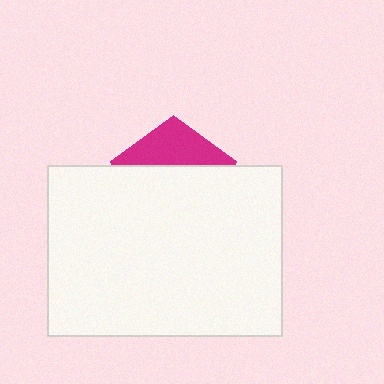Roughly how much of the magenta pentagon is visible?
A small part of it is visible (roughly 33%).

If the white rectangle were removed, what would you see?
You would see the complete magenta pentagon.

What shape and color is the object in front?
The object in front is a white rectangle.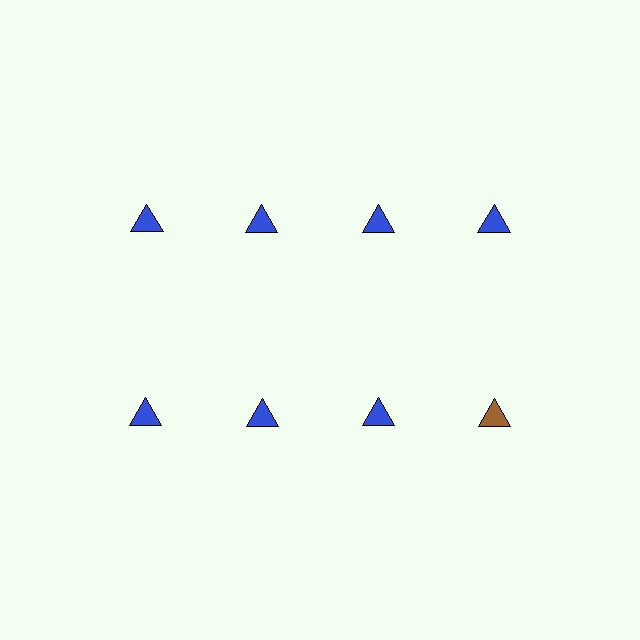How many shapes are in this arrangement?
There are 8 shapes arranged in a grid pattern.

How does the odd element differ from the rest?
It has a different color: brown instead of blue.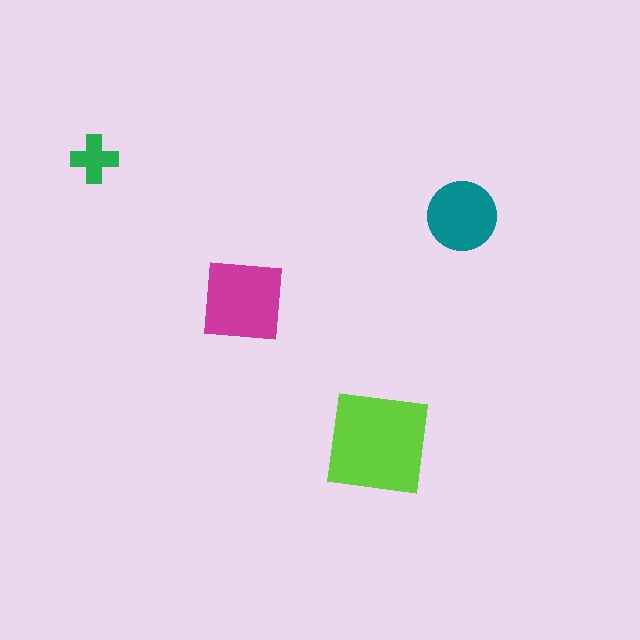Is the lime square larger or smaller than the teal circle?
Larger.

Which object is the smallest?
The green cross.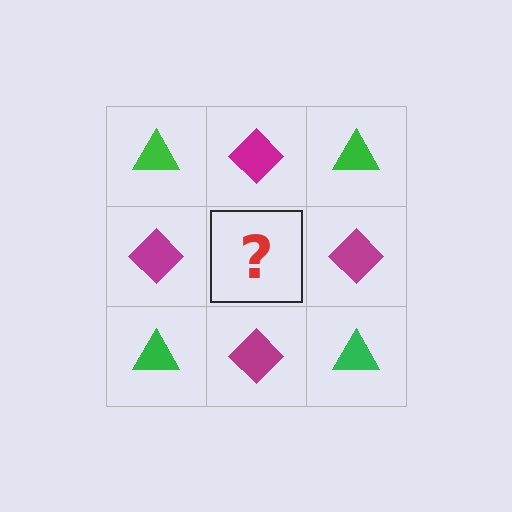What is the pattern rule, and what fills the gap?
The rule is that it alternates green triangle and magenta diamond in a checkerboard pattern. The gap should be filled with a green triangle.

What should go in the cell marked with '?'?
The missing cell should contain a green triangle.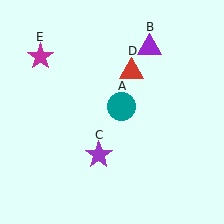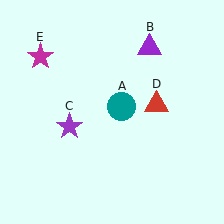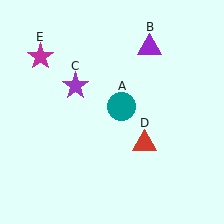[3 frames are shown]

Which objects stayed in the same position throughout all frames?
Teal circle (object A) and purple triangle (object B) and magenta star (object E) remained stationary.